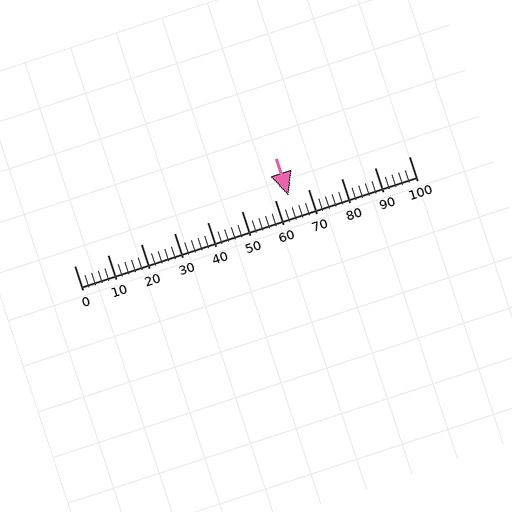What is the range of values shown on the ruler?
The ruler shows values from 0 to 100.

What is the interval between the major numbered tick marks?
The major tick marks are spaced 10 units apart.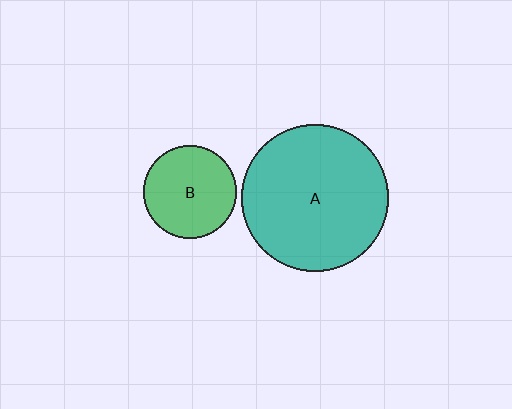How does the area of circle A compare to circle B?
Approximately 2.5 times.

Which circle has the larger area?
Circle A (teal).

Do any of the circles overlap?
No, none of the circles overlap.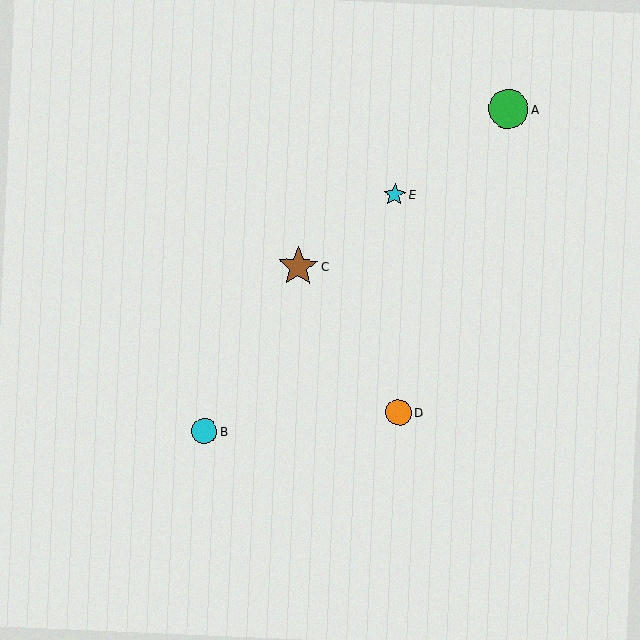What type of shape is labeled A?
Shape A is a green circle.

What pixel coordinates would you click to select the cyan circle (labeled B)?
Click at (204, 431) to select the cyan circle B.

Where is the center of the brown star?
The center of the brown star is at (298, 266).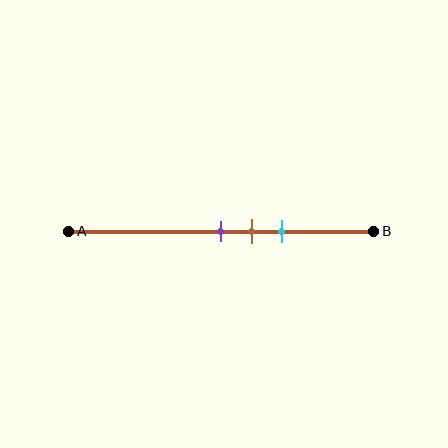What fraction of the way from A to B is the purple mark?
The purple mark is approximately 50% (0.5) of the way from A to B.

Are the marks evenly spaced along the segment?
Yes, the marks are approximately evenly spaced.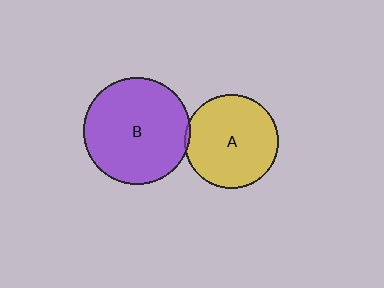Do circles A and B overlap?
Yes.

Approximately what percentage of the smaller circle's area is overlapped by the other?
Approximately 5%.